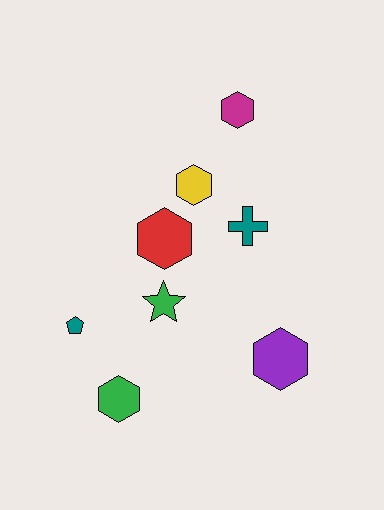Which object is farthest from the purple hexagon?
The magenta hexagon is farthest from the purple hexagon.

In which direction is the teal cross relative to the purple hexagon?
The teal cross is above the purple hexagon.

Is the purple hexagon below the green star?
Yes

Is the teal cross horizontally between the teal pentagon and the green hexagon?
No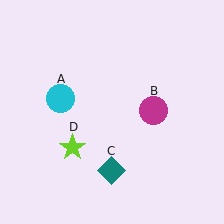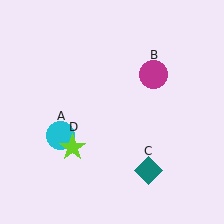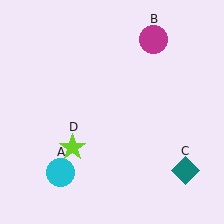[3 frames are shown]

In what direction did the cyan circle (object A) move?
The cyan circle (object A) moved down.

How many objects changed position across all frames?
3 objects changed position: cyan circle (object A), magenta circle (object B), teal diamond (object C).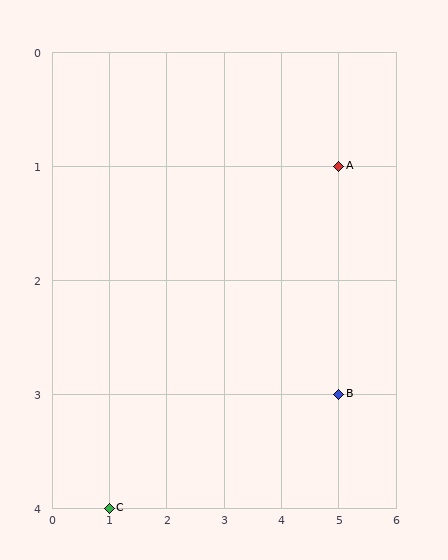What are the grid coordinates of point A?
Point A is at grid coordinates (5, 1).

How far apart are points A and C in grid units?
Points A and C are 4 columns and 3 rows apart (about 5.0 grid units diagonally).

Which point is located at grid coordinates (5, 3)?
Point B is at (5, 3).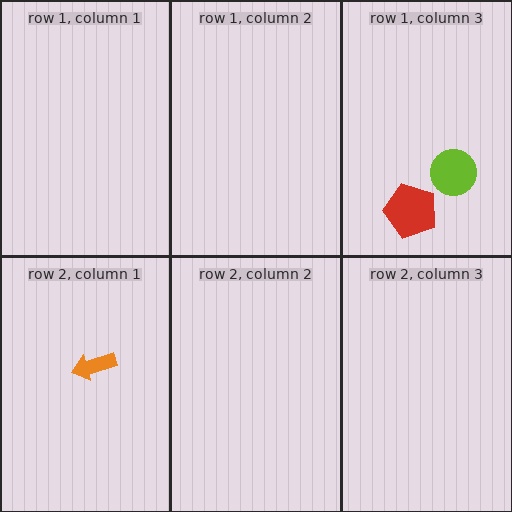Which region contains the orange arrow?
The row 2, column 1 region.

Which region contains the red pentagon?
The row 1, column 3 region.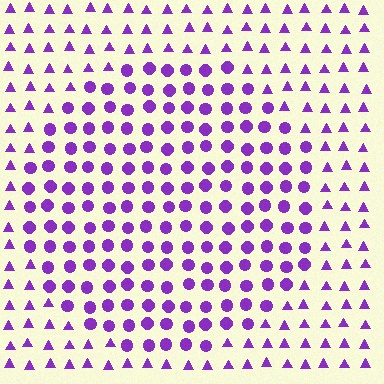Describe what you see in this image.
The image is filled with small purple elements arranged in a uniform grid. A circle-shaped region contains circles, while the surrounding area contains triangles. The boundary is defined purely by the change in element shape.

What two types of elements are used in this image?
The image uses circles inside the circle region and triangles outside it.